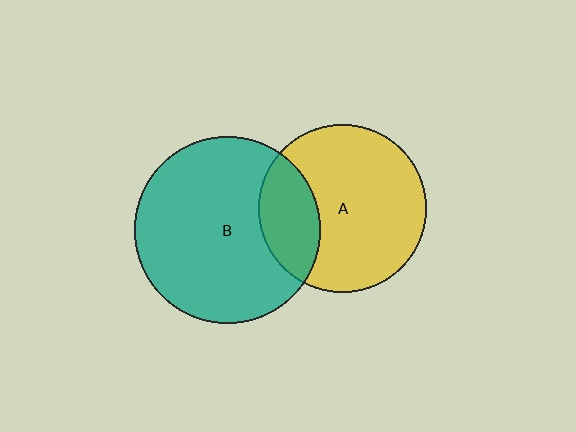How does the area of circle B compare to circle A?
Approximately 1.2 times.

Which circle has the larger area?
Circle B (teal).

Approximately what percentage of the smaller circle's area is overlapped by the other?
Approximately 25%.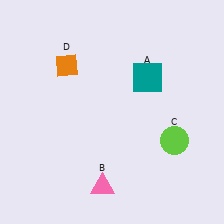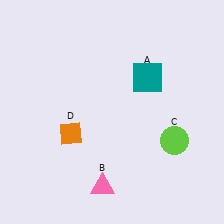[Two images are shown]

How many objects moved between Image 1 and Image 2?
1 object moved between the two images.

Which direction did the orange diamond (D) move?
The orange diamond (D) moved down.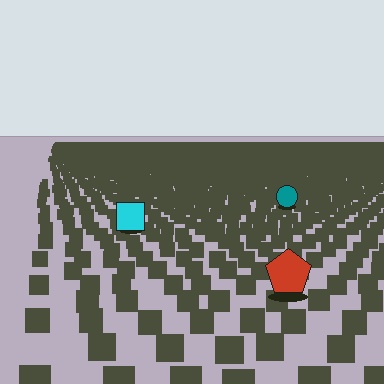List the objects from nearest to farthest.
From nearest to farthest: the red pentagon, the cyan square, the teal circle.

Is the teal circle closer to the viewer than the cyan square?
No. The cyan square is closer — you can tell from the texture gradient: the ground texture is coarser near it.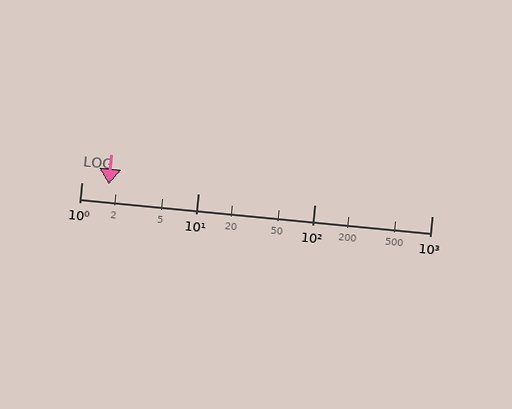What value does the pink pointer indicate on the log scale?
The pointer indicates approximately 1.7.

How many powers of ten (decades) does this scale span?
The scale spans 3 decades, from 1 to 1000.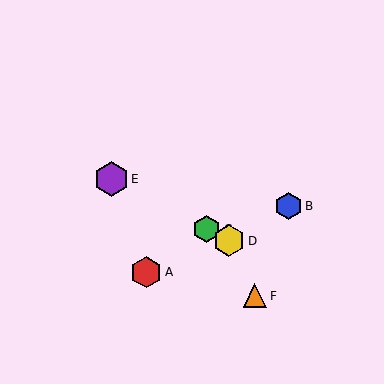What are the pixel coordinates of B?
Object B is at (289, 206).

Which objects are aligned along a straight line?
Objects C, D, E are aligned along a straight line.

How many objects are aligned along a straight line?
3 objects (C, D, E) are aligned along a straight line.